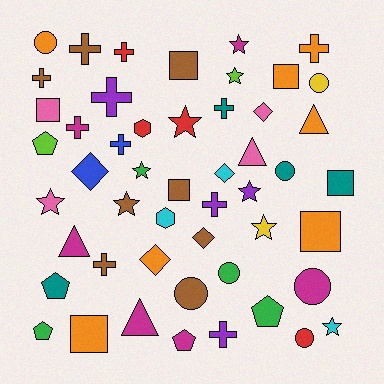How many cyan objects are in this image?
There are 3 cyan objects.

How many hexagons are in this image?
There are 2 hexagons.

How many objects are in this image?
There are 50 objects.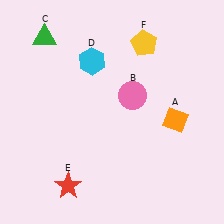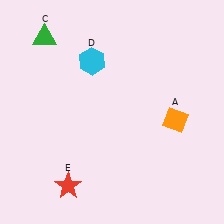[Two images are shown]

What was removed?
The pink circle (B), the yellow pentagon (F) were removed in Image 2.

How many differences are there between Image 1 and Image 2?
There are 2 differences between the two images.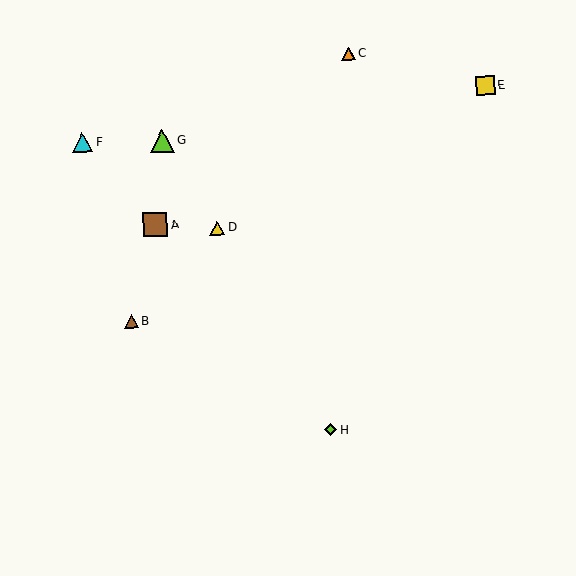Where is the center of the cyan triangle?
The center of the cyan triangle is at (83, 142).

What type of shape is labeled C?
Shape C is an orange triangle.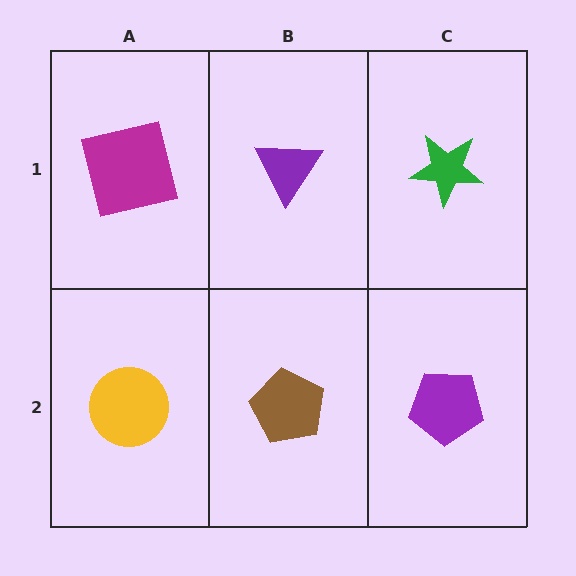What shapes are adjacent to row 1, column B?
A brown pentagon (row 2, column B), a magenta square (row 1, column A), a green star (row 1, column C).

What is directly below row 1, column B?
A brown pentagon.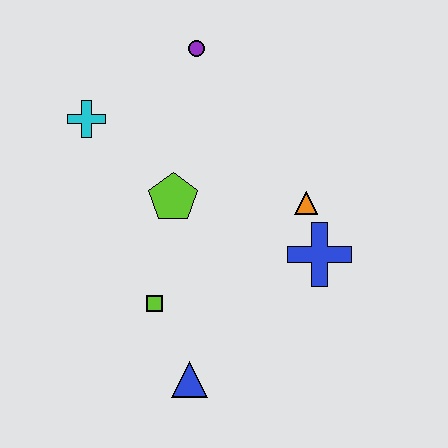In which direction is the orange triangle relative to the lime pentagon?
The orange triangle is to the right of the lime pentagon.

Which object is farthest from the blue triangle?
The purple circle is farthest from the blue triangle.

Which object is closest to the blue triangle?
The lime square is closest to the blue triangle.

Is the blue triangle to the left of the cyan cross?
No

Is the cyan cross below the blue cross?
No